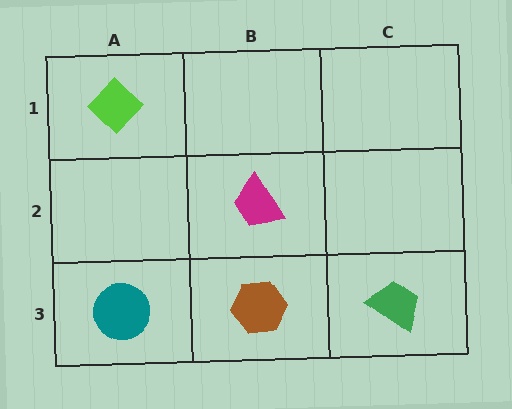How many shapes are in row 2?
1 shape.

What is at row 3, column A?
A teal circle.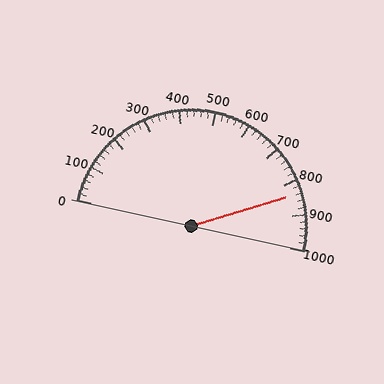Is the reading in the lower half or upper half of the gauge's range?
The reading is in the upper half of the range (0 to 1000).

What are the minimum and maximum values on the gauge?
The gauge ranges from 0 to 1000.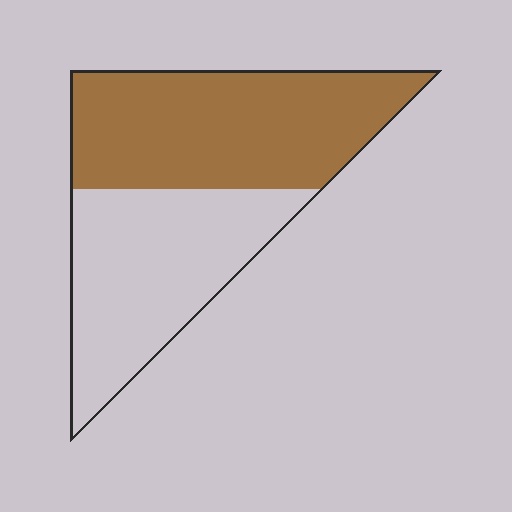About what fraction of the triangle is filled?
About one half (1/2).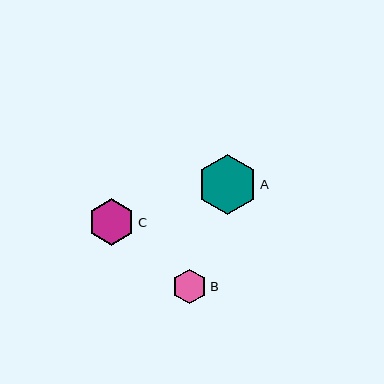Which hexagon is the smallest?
Hexagon B is the smallest with a size of approximately 35 pixels.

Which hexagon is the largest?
Hexagon A is the largest with a size of approximately 59 pixels.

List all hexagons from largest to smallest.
From largest to smallest: A, C, B.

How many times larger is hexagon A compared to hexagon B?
Hexagon A is approximately 1.7 times the size of hexagon B.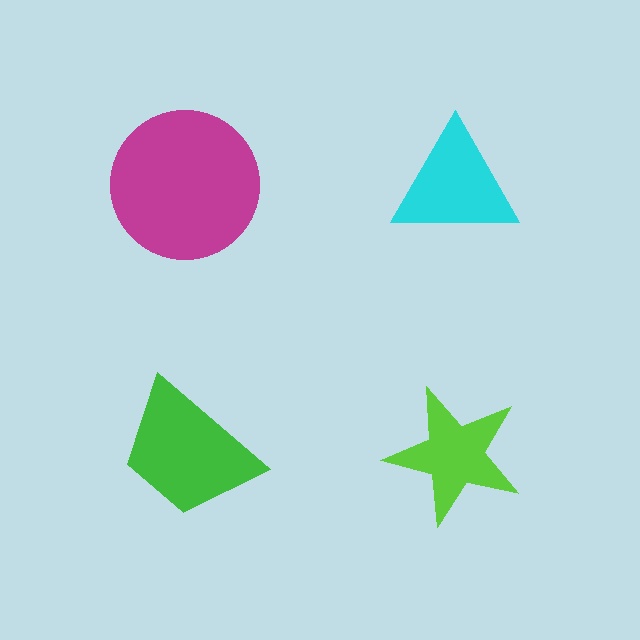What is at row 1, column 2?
A cyan triangle.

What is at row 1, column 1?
A magenta circle.